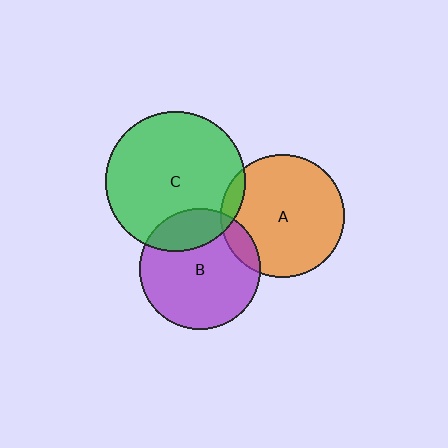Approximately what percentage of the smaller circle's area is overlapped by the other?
Approximately 20%.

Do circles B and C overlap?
Yes.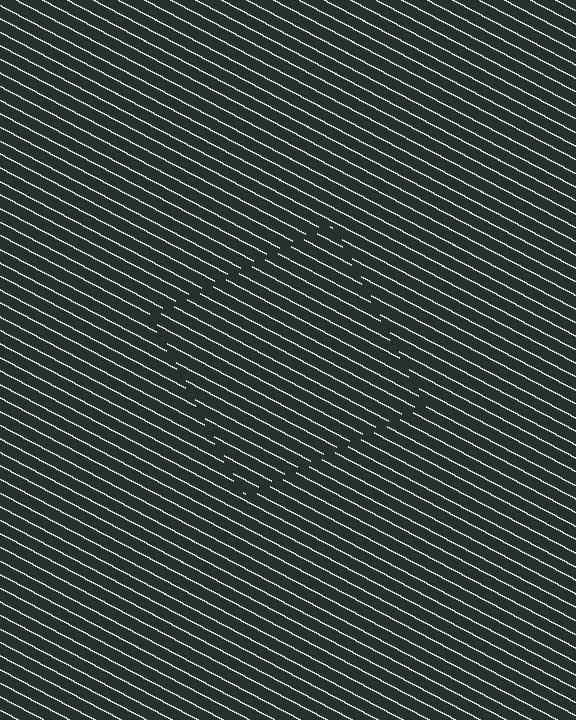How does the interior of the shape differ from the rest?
The interior of the shape contains the same grating, shifted by half a period — the contour is defined by the phase discontinuity where line-ends from the inner and outer gratings abut.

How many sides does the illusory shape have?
4 sides — the line-ends trace a square.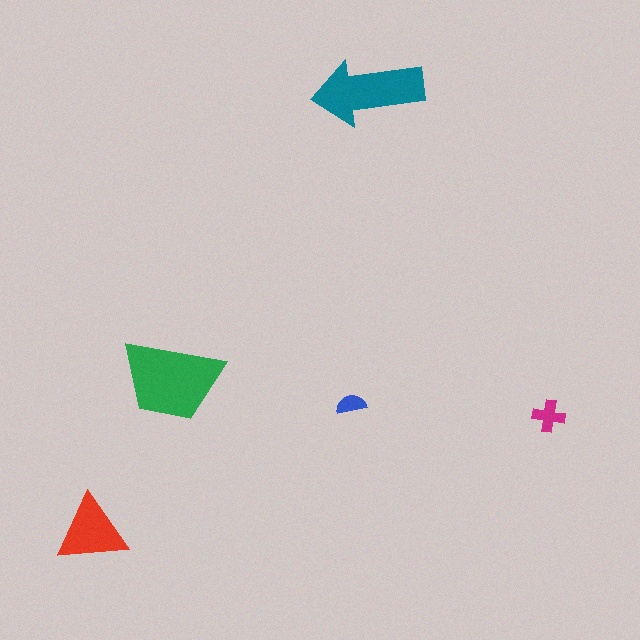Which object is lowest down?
The red triangle is bottommost.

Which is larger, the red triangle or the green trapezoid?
The green trapezoid.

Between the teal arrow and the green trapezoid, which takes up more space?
The green trapezoid.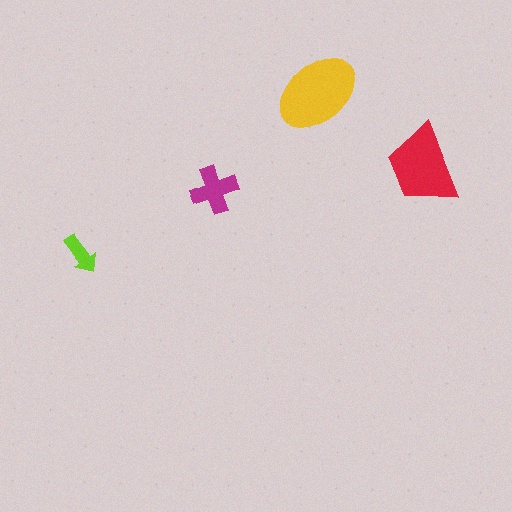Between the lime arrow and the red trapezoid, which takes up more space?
The red trapezoid.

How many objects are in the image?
There are 4 objects in the image.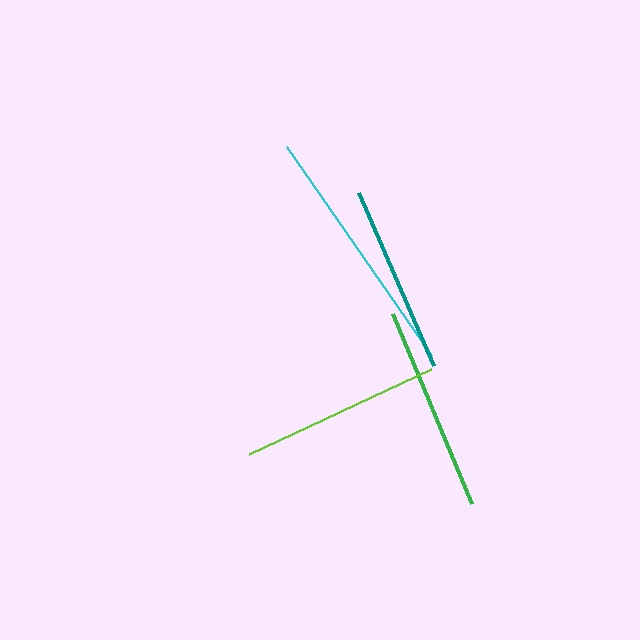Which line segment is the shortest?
The teal line is the shortest at approximately 189 pixels.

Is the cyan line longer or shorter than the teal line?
The cyan line is longer than the teal line.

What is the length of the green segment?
The green segment is approximately 206 pixels long.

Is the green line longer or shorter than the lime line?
The green line is longer than the lime line.